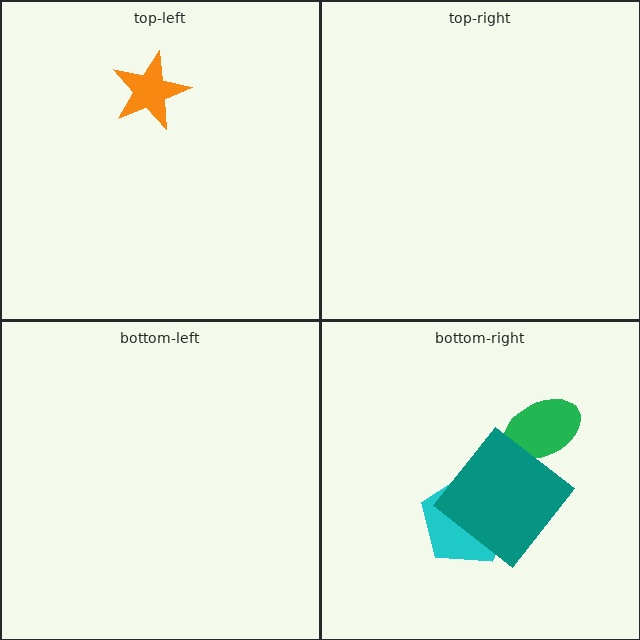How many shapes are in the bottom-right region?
3.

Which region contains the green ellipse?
The bottom-right region.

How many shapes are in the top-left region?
1.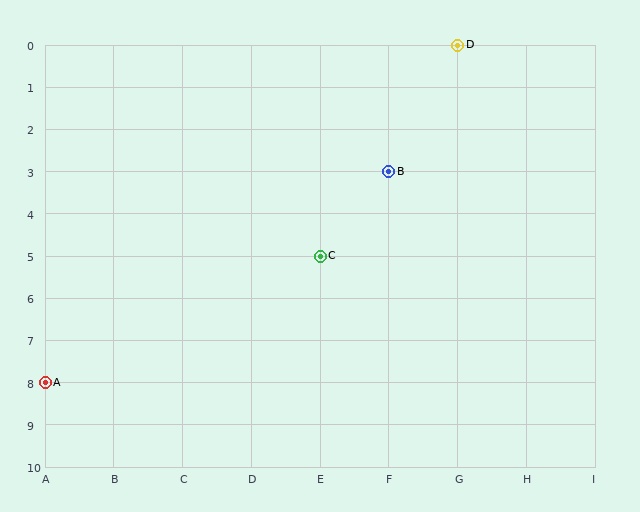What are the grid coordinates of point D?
Point D is at grid coordinates (G, 0).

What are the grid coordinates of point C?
Point C is at grid coordinates (E, 5).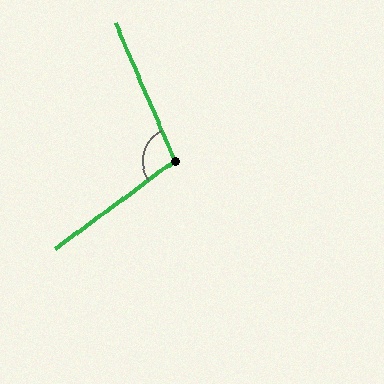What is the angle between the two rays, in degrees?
Approximately 103 degrees.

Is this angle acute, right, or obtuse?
It is obtuse.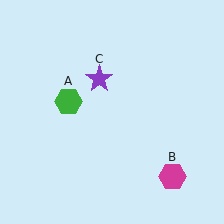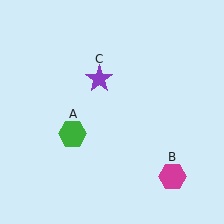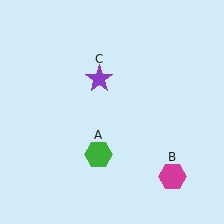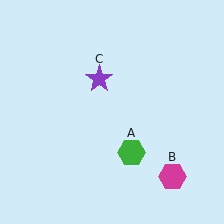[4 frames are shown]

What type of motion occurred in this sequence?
The green hexagon (object A) rotated counterclockwise around the center of the scene.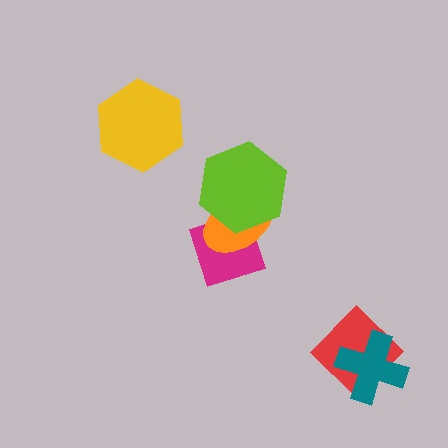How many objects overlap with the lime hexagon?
2 objects overlap with the lime hexagon.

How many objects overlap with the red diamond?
1 object overlaps with the red diamond.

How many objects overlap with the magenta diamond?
2 objects overlap with the magenta diamond.